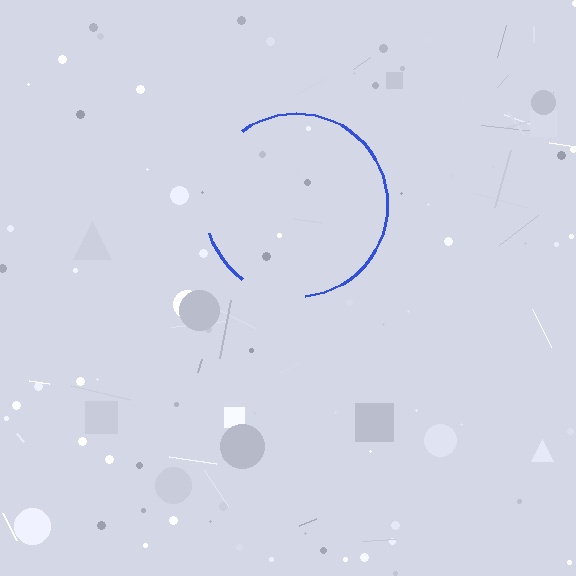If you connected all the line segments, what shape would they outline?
They would outline a circle.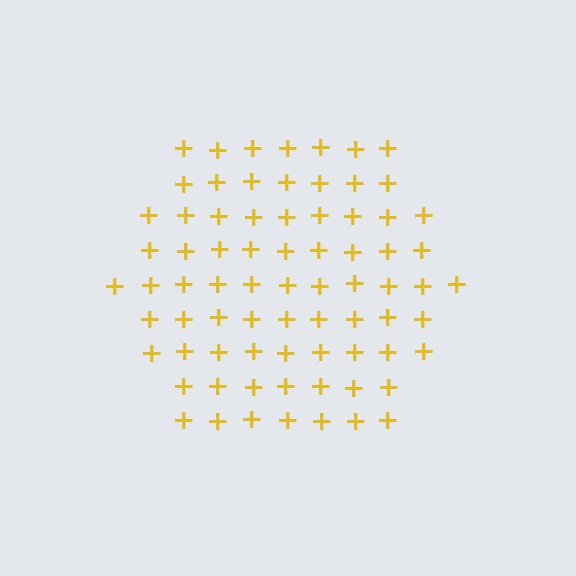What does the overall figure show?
The overall figure shows a hexagon.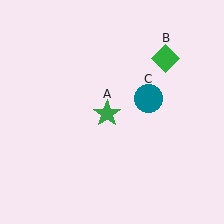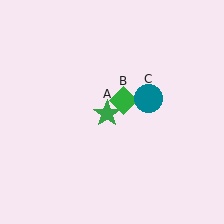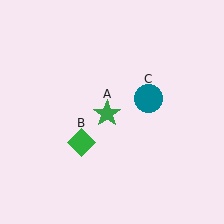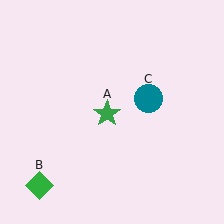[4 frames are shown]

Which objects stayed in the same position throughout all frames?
Green star (object A) and teal circle (object C) remained stationary.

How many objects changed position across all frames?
1 object changed position: green diamond (object B).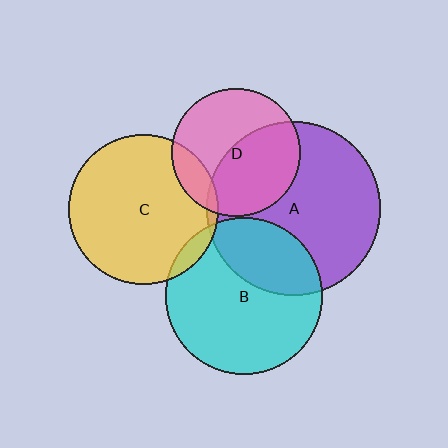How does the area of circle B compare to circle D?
Approximately 1.5 times.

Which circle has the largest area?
Circle A (purple).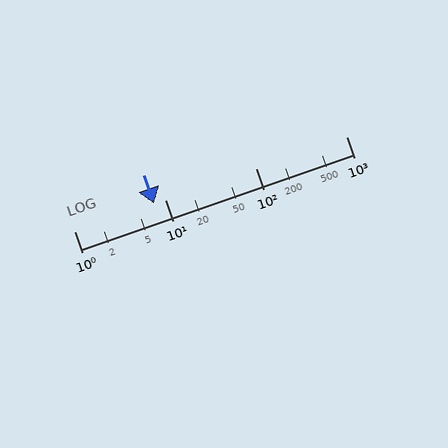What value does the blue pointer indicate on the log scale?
The pointer indicates approximately 7.5.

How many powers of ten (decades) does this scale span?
The scale spans 3 decades, from 1 to 1000.